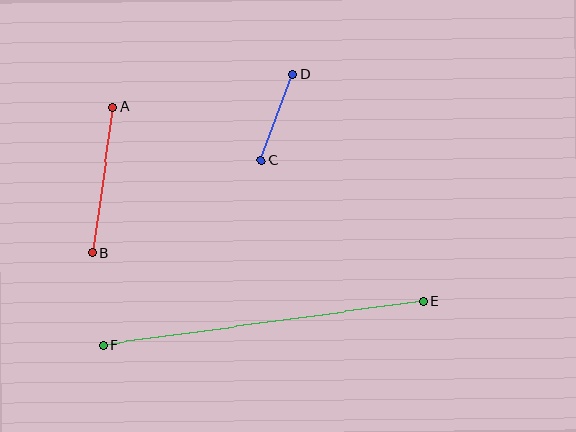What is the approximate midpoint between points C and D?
The midpoint is at approximately (277, 117) pixels.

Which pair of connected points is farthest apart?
Points E and F are farthest apart.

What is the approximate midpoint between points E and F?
The midpoint is at approximately (263, 323) pixels.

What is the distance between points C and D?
The distance is approximately 92 pixels.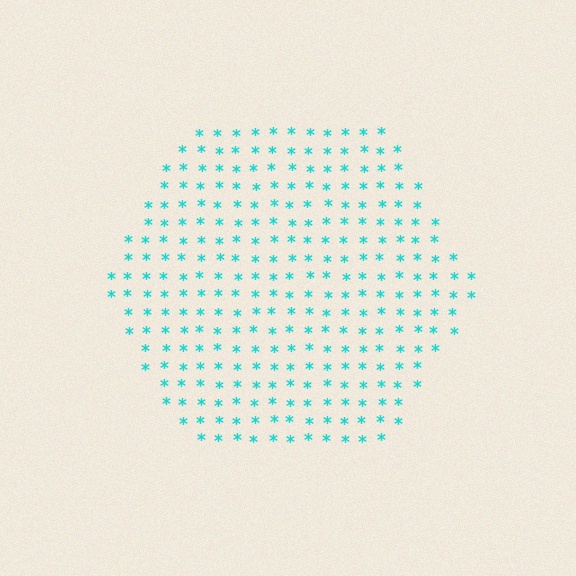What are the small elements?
The small elements are asterisks.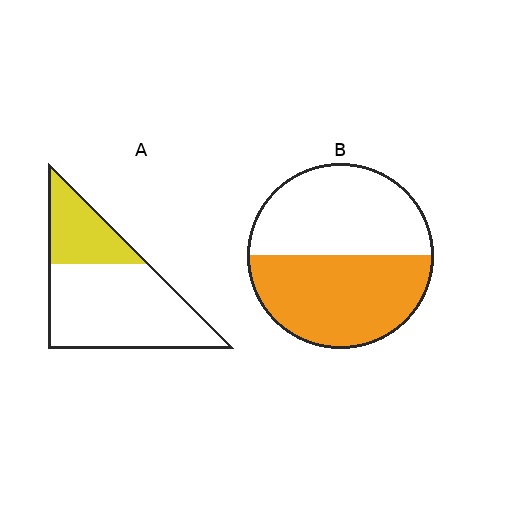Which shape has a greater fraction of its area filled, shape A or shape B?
Shape B.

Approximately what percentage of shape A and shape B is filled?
A is approximately 30% and B is approximately 50%.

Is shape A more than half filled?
No.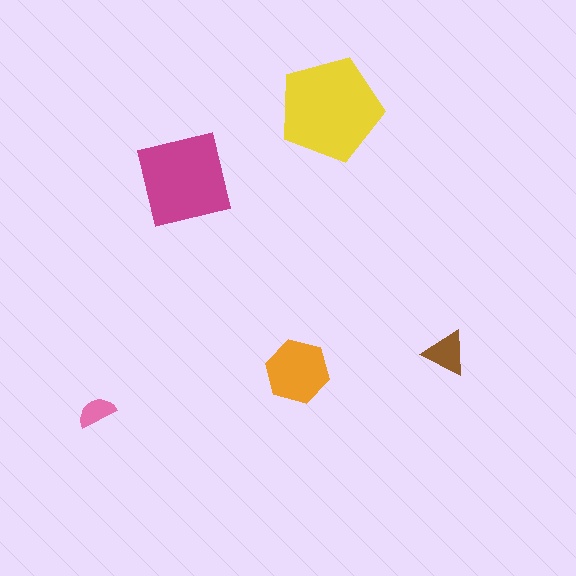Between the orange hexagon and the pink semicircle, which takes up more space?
The orange hexagon.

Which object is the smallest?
The pink semicircle.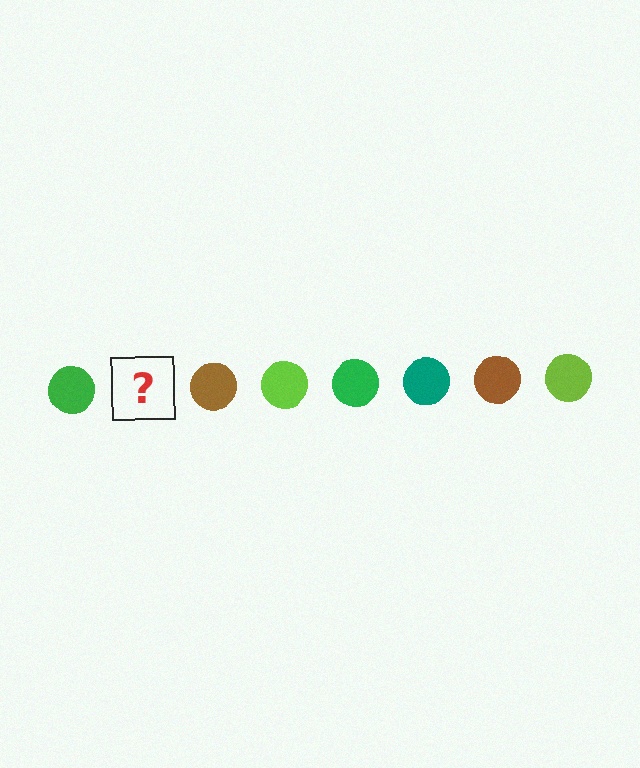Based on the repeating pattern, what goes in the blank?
The blank should be a teal circle.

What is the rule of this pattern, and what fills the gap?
The rule is that the pattern cycles through green, teal, brown, lime circles. The gap should be filled with a teal circle.